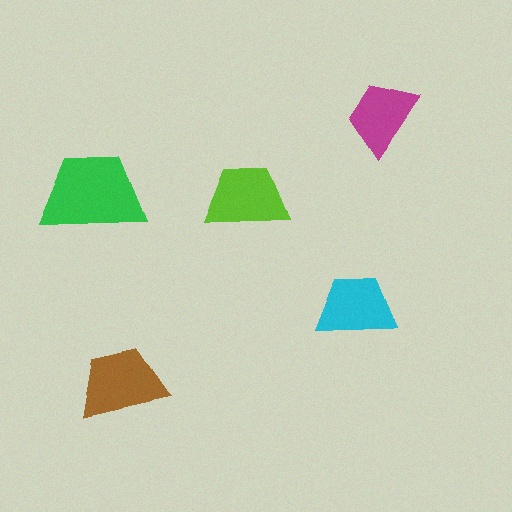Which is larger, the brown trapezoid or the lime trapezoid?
The brown one.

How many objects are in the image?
There are 5 objects in the image.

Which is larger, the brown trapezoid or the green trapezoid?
The green one.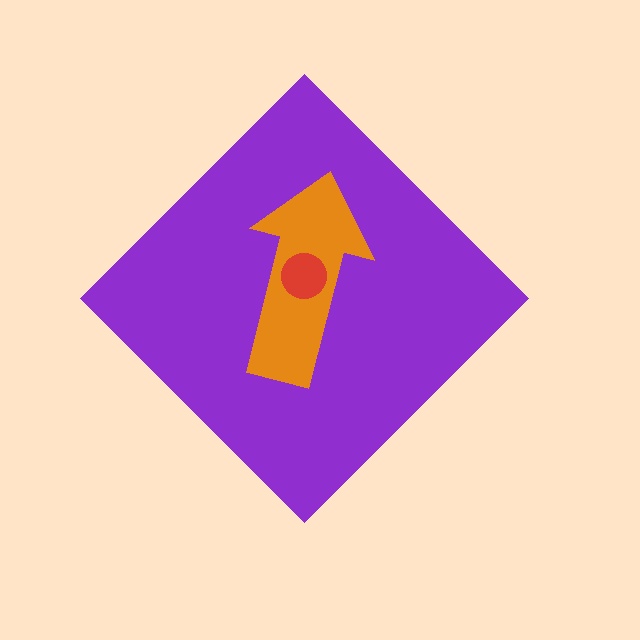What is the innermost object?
The red circle.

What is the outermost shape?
The purple diamond.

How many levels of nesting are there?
3.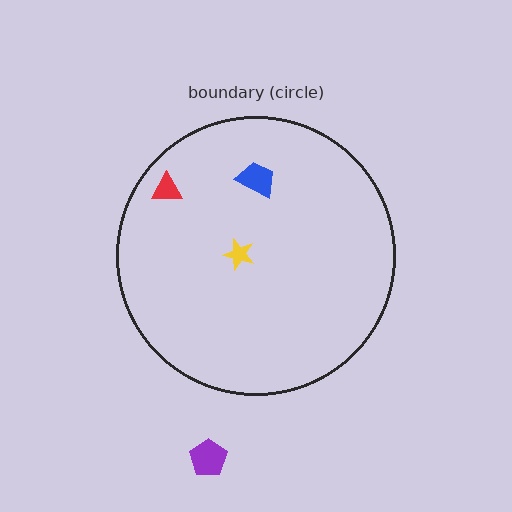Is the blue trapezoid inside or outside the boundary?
Inside.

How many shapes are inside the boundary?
3 inside, 1 outside.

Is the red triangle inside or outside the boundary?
Inside.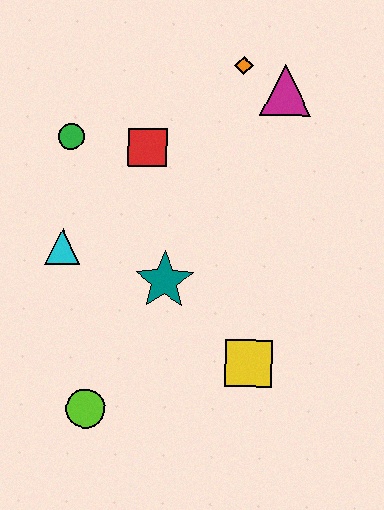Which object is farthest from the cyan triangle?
The magenta triangle is farthest from the cyan triangle.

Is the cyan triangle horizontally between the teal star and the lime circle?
No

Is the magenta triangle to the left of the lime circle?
No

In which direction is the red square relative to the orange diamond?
The red square is to the left of the orange diamond.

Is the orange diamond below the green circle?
No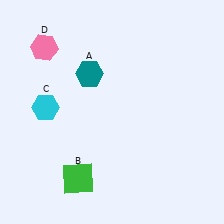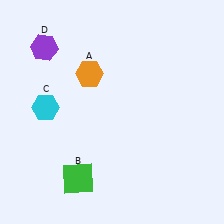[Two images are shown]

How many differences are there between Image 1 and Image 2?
There are 2 differences between the two images.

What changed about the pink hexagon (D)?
In Image 1, D is pink. In Image 2, it changed to purple.